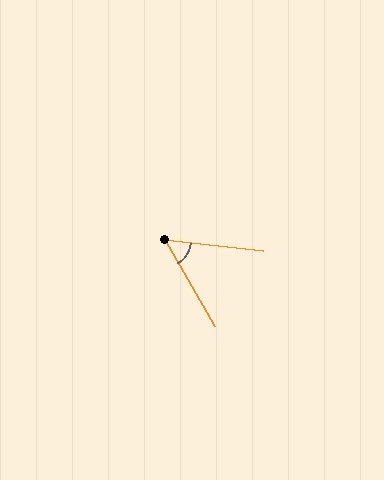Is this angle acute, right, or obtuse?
It is acute.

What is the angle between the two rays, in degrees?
Approximately 54 degrees.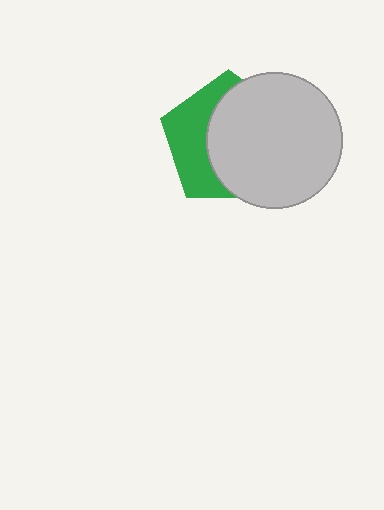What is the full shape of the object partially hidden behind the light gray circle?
The partially hidden object is a green pentagon.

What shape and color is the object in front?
The object in front is a light gray circle.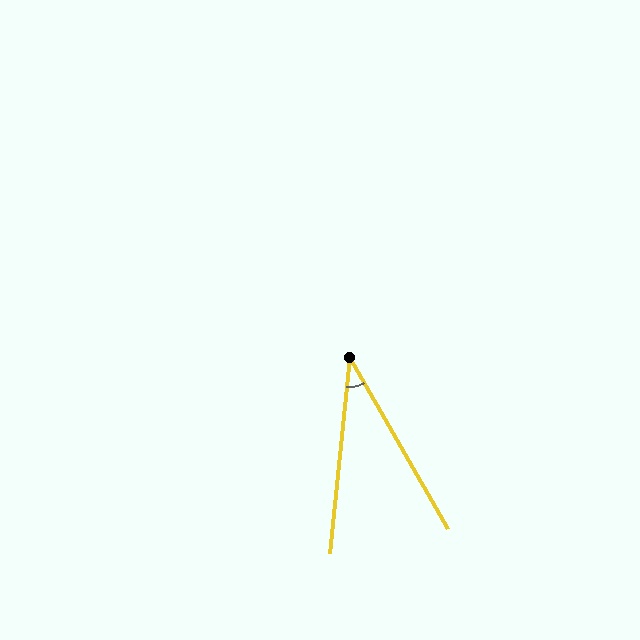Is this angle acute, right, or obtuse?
It is acute.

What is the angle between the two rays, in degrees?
Approximately 36 degrees.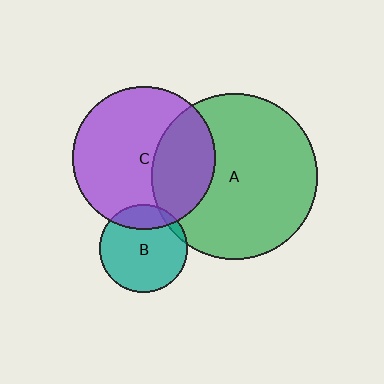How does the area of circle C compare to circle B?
Approximately 2.6 times.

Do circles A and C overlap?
Yes.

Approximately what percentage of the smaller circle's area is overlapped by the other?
Approximately 35%.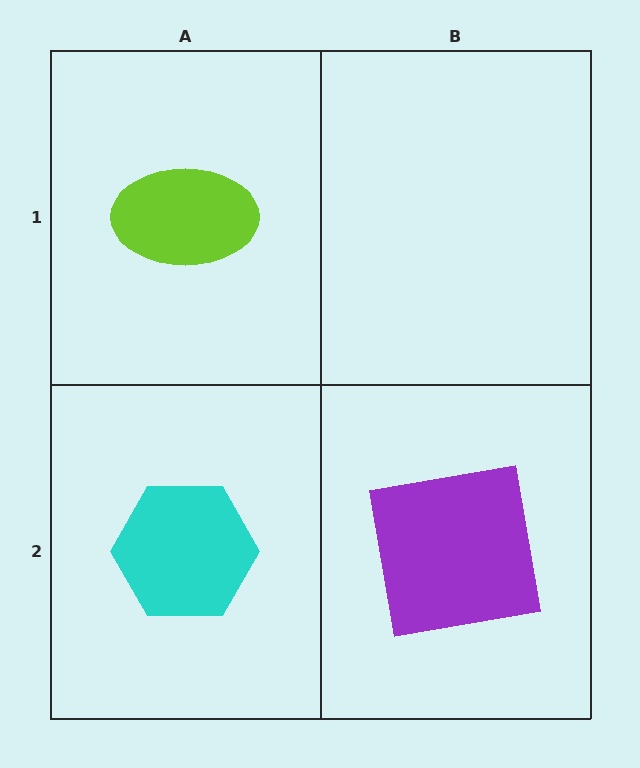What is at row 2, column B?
A purple square.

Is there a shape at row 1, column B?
No, that cell is empty.